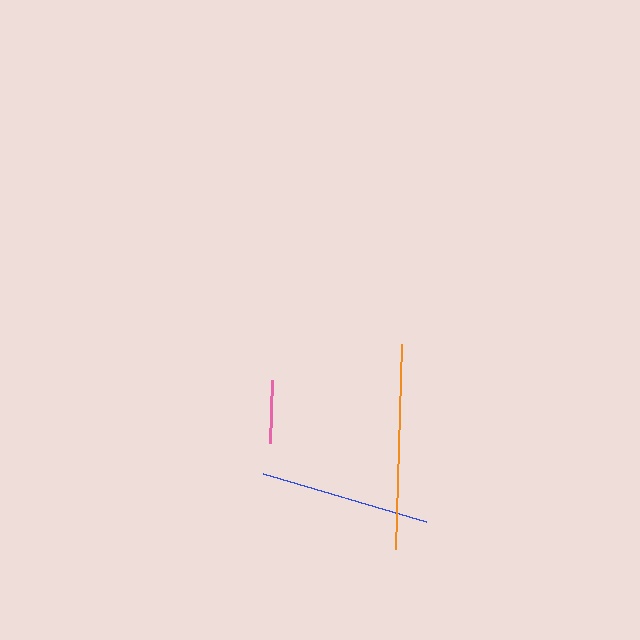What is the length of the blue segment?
The blue segment is approximately 169 pixels long.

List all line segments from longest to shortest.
From longest to shortest: orange, blue, pink.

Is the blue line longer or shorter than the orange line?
The orange line is longer than the blue line.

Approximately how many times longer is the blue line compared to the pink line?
The blue line is approximately 2.7 times the length of the pink line.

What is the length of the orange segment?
The orange segment is approximately 205 pixels long.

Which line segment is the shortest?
The pink line is the shortest at approximately 63 pixels.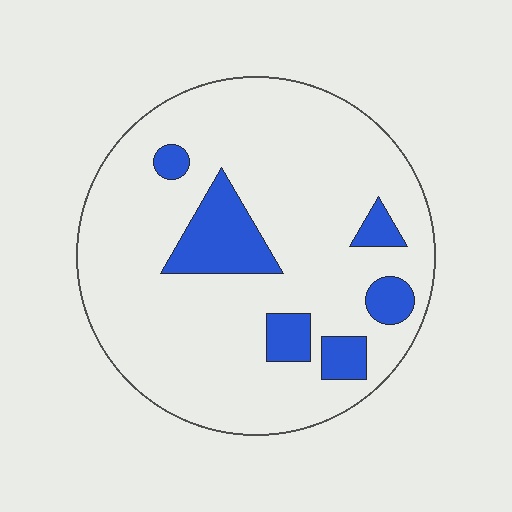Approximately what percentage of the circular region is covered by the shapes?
Approximately 15%.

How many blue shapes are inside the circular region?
6.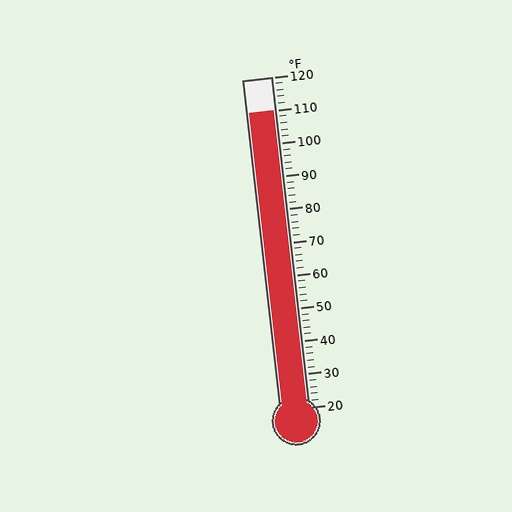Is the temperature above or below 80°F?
The temperature is above 80°F.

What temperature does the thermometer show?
The thermometer shows approximately 110°F.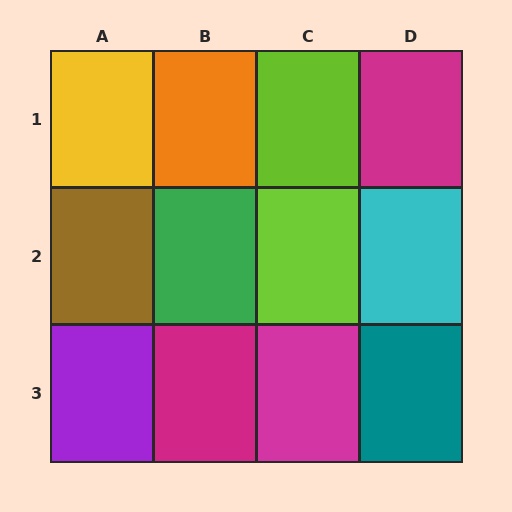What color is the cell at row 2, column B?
Green.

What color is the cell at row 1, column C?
Lime.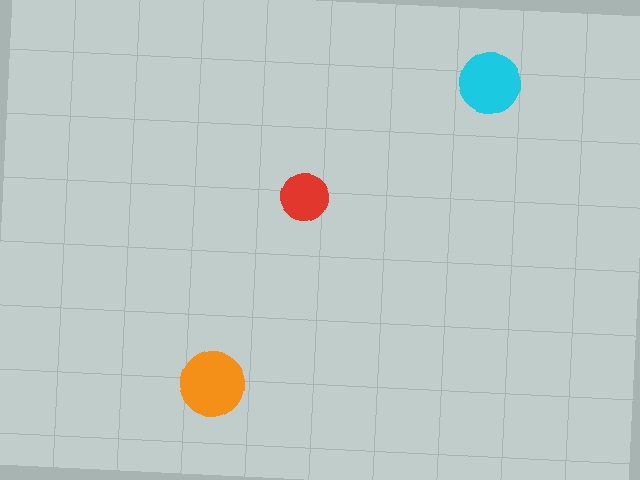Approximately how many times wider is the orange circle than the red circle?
About 1.5 times wider.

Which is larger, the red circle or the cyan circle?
The cyan one.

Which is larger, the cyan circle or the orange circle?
The orange one.